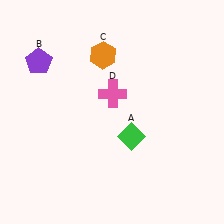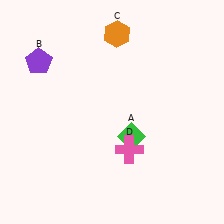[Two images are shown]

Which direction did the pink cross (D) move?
The pink cross (D) moved down.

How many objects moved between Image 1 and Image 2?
2 objects moved between the two images.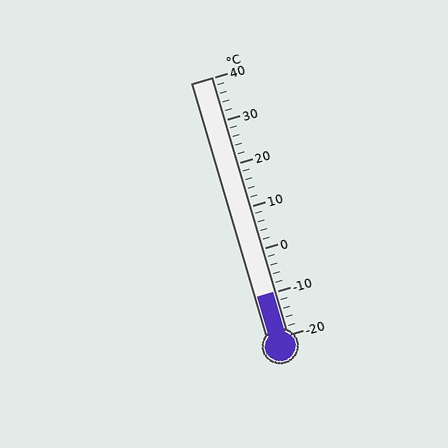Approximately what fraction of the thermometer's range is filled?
The thermometer is filled to approximately 15% of its range.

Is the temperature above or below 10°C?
The temperature is below 10°C.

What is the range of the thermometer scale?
The thermometer scale ranges from -20°C to 40°C.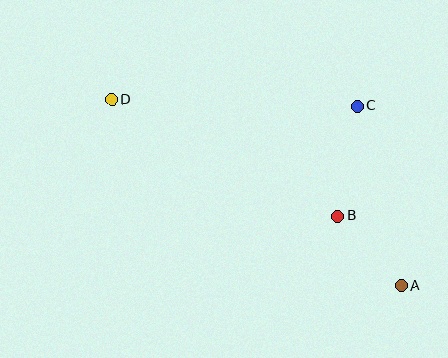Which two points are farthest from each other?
Points A and D are farthest from each other.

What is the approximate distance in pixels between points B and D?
The distance between B and D is approximately 254 pixels.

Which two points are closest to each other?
Points A and B are closest to each other.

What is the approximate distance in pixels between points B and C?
The distance between B and C is approximately 112 pixels.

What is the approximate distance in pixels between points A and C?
The distance between A and C is approximately 185 pixels.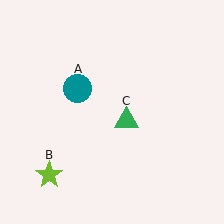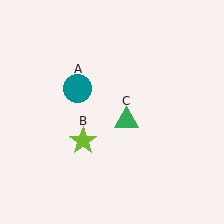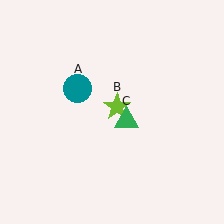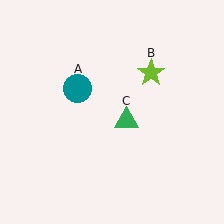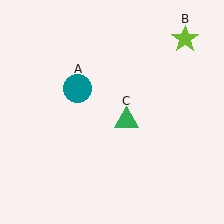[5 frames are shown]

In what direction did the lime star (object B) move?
The lime star (object B) moved up and to the right.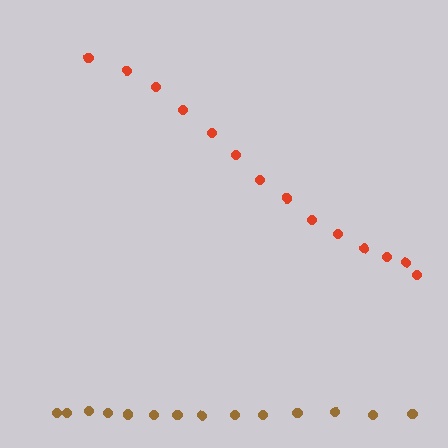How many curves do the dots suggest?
There are 2 distinct paths.